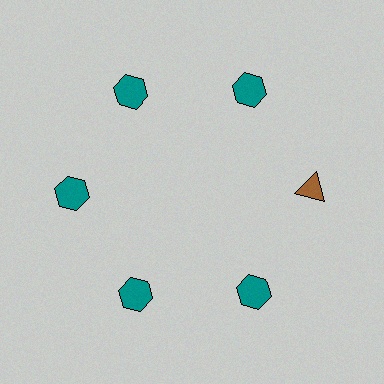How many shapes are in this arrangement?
There are 6 shapes arranged in a ring pattern.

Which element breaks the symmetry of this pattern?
The brown triangle at roughly the 3 o'clock position breaks the symmetry. All other shapes are teal hexagons.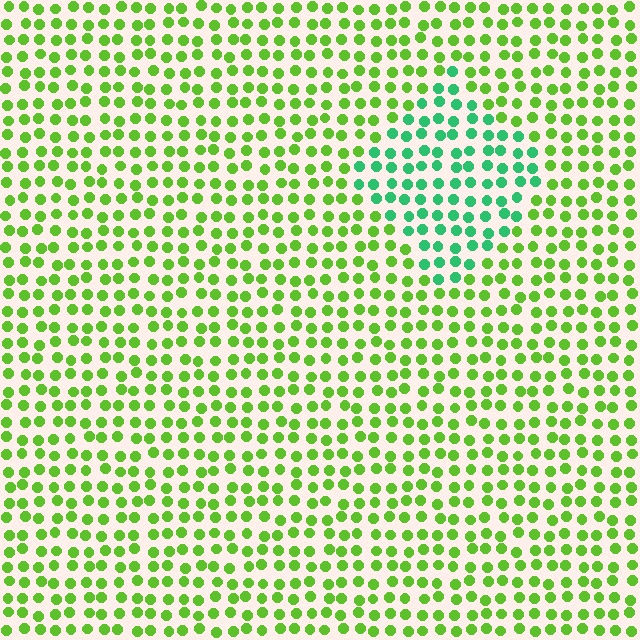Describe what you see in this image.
The image is filled with small lime elements in a uniform arrangement. A diamond-shaped region is visible where the elements are tinted to a slightly different hue, forming a subtle color boundary.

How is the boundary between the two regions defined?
The boundary is defined purely by a slight shift in hue (about 47 degrees). Spacing, size, and orientation are identical on both sides.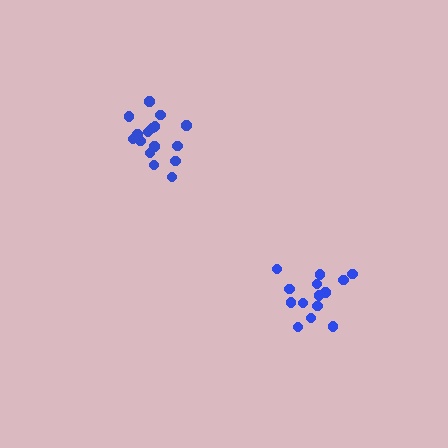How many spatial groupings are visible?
There are 2 spatial groupings.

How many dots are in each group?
Group 1: 14 dots, Group 2: 16 dots (30 total).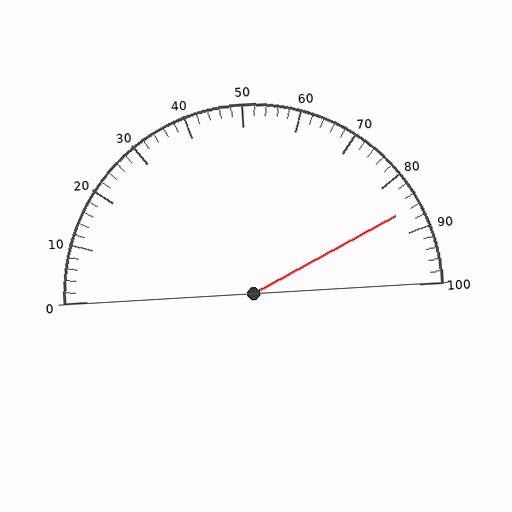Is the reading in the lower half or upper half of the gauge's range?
The reading is in the upper half of the range (0 to 100).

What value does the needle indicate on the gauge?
The needle indicates approximately 86.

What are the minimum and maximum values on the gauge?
The gauge ranges from 0 to 100.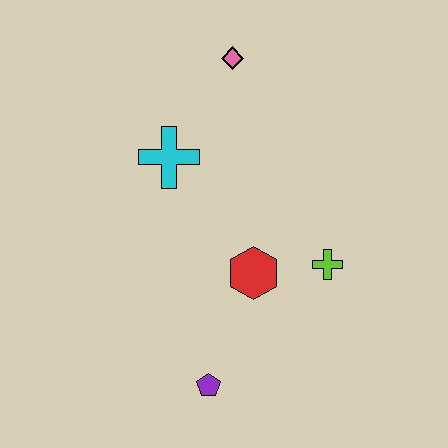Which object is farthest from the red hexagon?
The pink diamond is farthest from the red hexagon.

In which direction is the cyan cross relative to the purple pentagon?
The cyan cross is above the purple pentagon.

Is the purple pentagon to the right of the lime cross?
No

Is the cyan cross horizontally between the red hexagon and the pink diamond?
No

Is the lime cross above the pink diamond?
No